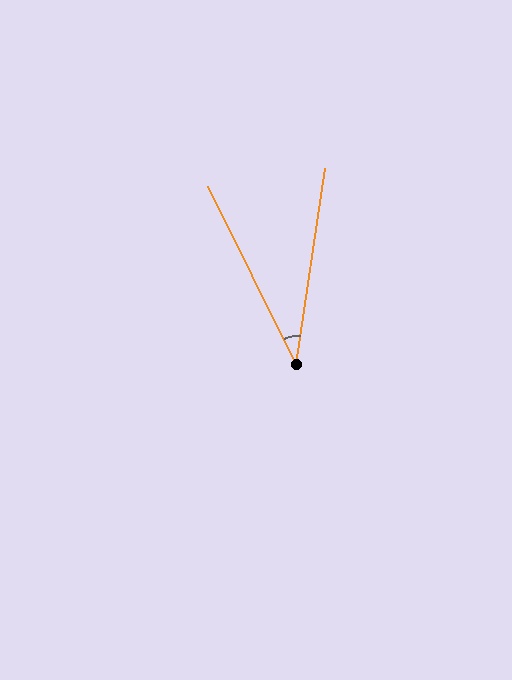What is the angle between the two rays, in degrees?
Approximately 35 degrees.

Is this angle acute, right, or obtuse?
It is acute.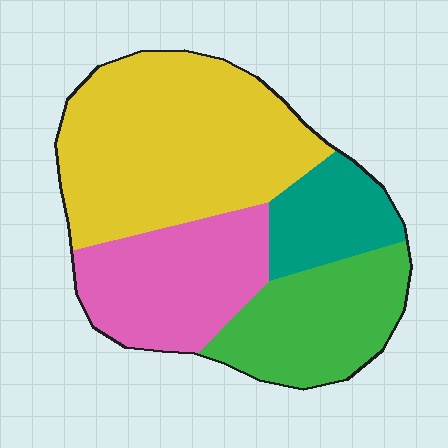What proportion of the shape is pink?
Pink covers around 25% of the shape.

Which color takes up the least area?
Teal, at roughly 15%.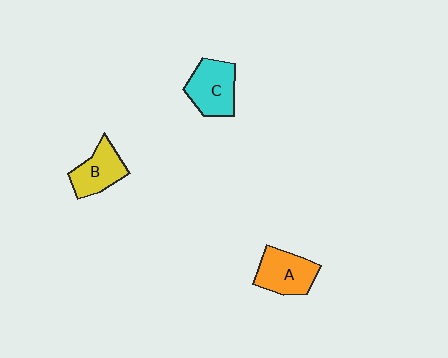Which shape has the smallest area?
Shape B (yellow).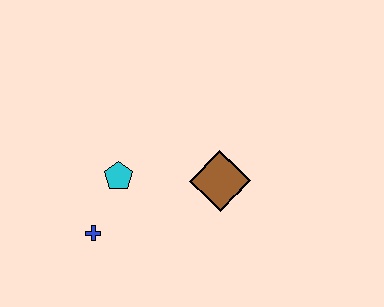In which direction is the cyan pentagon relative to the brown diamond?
The cyan pentagon is to the left of the brown diamond.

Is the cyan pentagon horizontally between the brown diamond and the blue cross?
Yes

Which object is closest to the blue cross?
The cyan pentagon is closest to the blue cross.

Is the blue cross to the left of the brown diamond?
Yes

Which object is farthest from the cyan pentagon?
The brown diamond is farthest from the cyan pentagon.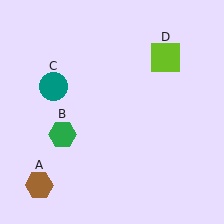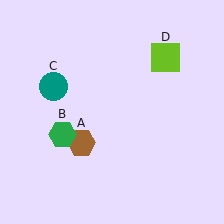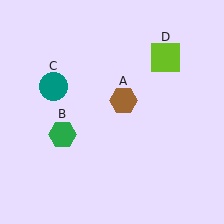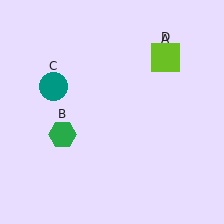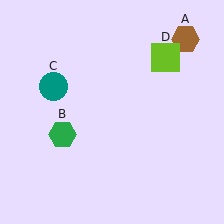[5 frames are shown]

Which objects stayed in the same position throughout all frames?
Green hexagon (object B) and teal circle (object C) and lime square (object D) remained stationary.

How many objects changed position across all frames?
1 object changed position: brown hexagon (object A).